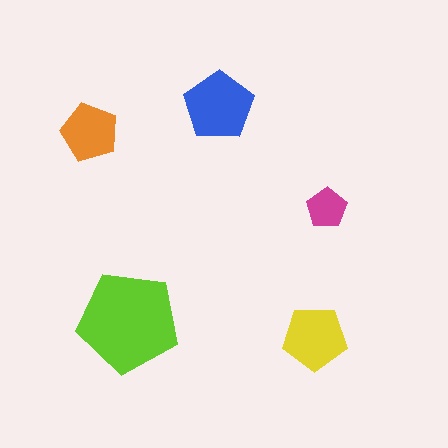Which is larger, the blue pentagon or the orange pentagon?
The blue one.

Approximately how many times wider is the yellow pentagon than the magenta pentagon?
About 1.5 times wider.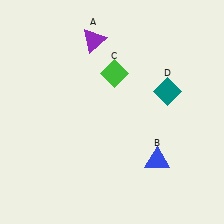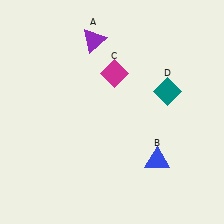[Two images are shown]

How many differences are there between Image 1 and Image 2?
There is 1 difference between the two images.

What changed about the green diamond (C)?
In Image 1, C is green. In Image 2, it changed to magenta.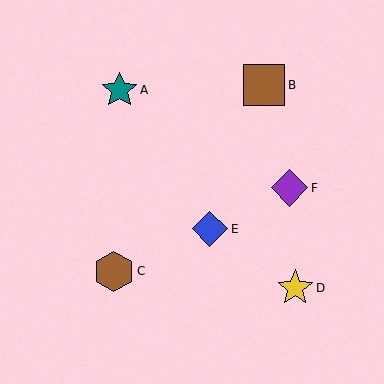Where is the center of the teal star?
The center of the teal star is at (119, 90).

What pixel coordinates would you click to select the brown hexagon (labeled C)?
Click at (114, 271) to select the brown hexagon C.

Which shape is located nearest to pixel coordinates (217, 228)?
The blue diamond (labeled E) at (210, 229) is nearest to that location.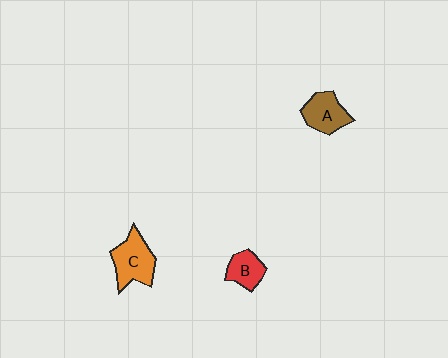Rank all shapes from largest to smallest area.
From largest to smallest: C (orange), A (brown), B (red).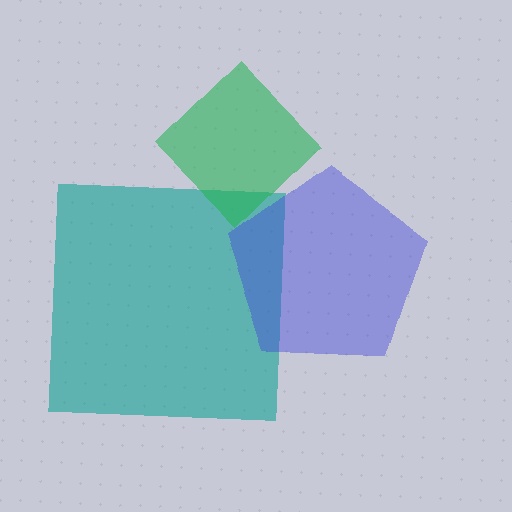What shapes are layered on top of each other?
The layered shapes are: a teal square, a blue pentagon, a green diamond.